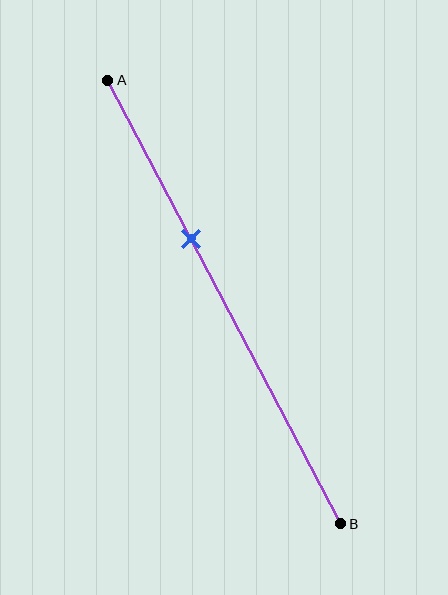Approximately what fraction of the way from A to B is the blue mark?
The blue mark is approximately 35% of the way from A to B.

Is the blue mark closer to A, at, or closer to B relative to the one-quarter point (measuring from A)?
The blue mark is closer to point B than the one-quarter point of segment AB.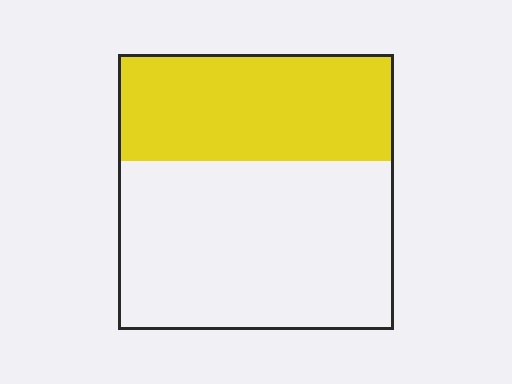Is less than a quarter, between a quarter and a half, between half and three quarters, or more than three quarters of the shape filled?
Between a quarter and a half.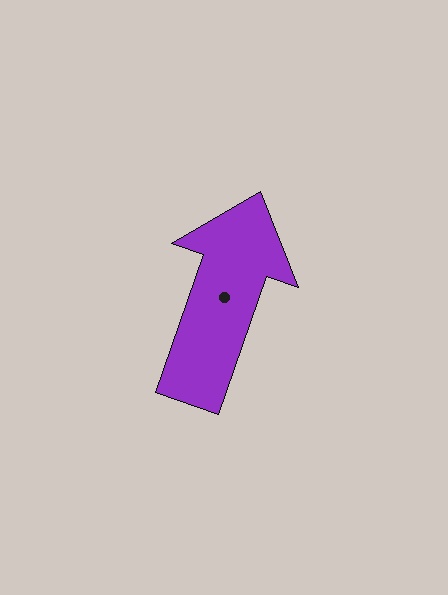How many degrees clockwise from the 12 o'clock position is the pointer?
Approximately 19 degrees.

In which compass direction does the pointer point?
North.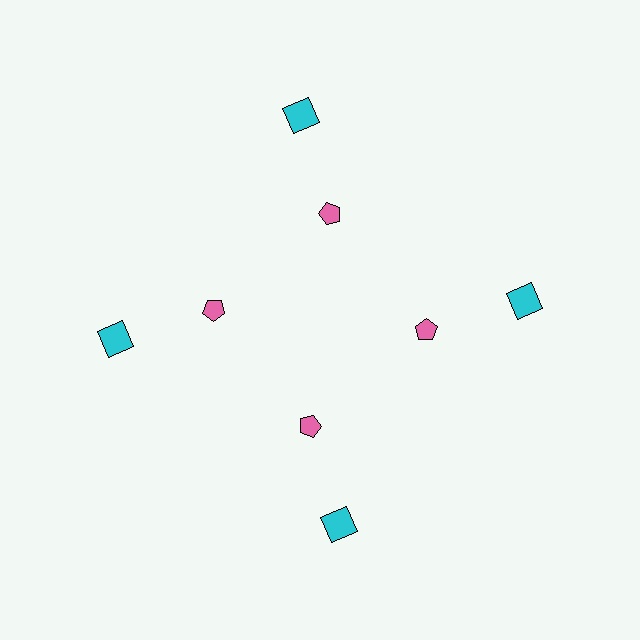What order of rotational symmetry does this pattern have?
This pattern has 4-fold rotational symmetry.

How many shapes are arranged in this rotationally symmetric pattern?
There are 8 shapes, arranged in 4 groups of 2.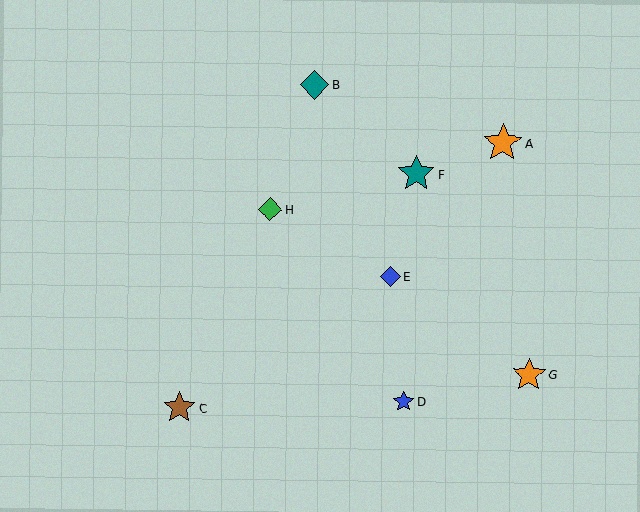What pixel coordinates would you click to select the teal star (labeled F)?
Click at (416, 174) to select the teal star F.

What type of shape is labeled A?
Shape A is an orange star.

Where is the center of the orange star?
The center of the orange star is at (529, 375).